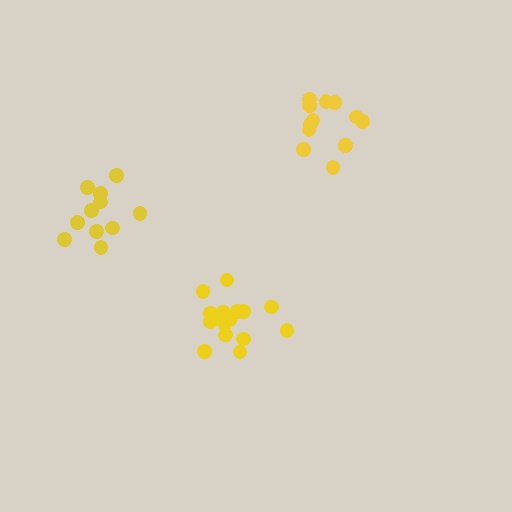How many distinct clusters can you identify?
There are 3 distinct clusters.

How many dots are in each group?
Group 1: 11 dots, Group 2: 12 dots, Group 3: 17 dots (40 total).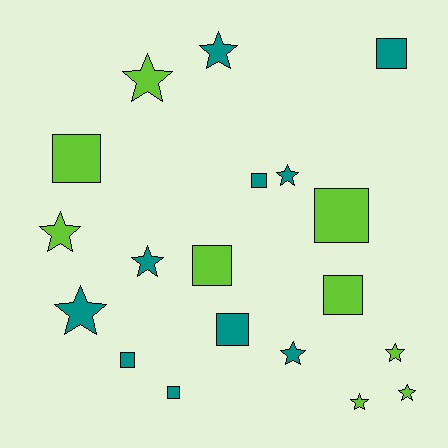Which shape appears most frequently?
Star, with 10 objects.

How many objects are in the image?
There are 19 objects.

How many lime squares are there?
There are 4 lime squares.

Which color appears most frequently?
Teal, with 10 objects.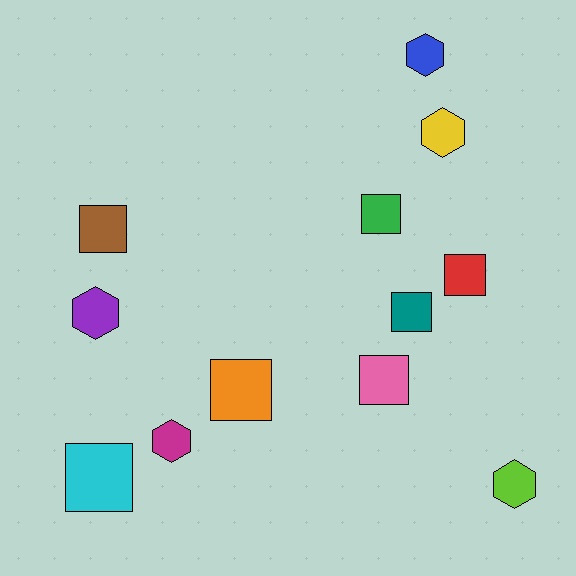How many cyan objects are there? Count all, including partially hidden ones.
There is 1 cyan object.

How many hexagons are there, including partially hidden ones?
There are 5 hexagons.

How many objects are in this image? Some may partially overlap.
There are 12 objects.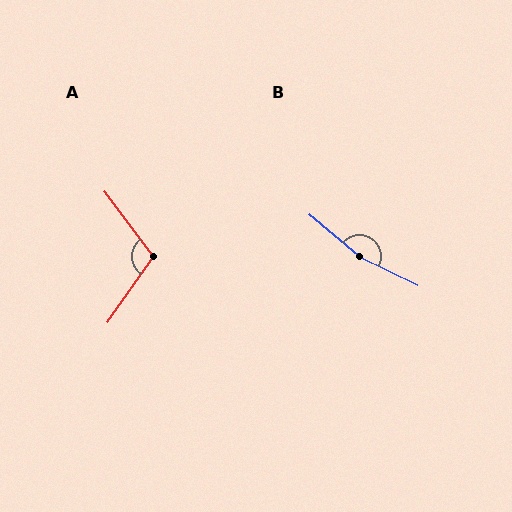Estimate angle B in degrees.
Approximately 166 degrees.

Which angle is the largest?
B, at approximately 166 degrees.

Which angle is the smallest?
A, at approximately 108 degrees.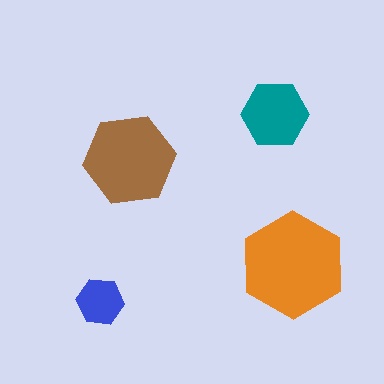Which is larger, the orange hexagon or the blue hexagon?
The orange one.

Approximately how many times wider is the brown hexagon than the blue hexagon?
About 2 times wider.